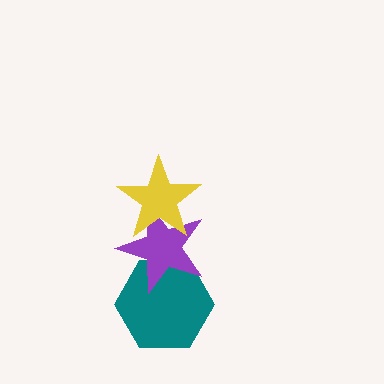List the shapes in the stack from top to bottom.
From top to bottom: the yellow star, the purple star, the teal hexagon.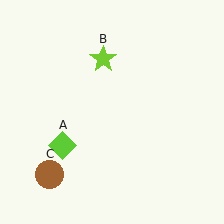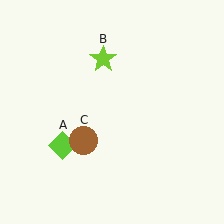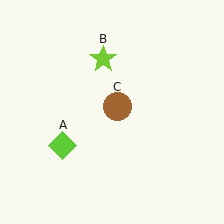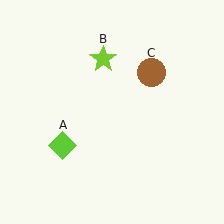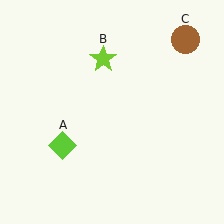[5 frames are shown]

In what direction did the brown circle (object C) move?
The brown circle (object C) moved up and to the right.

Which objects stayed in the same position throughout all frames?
Lime diamond (object A) and lime star (object B) remained stationary.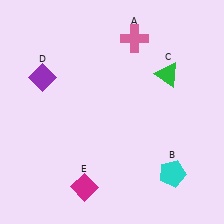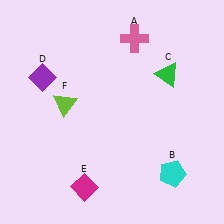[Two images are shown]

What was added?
A lime triangle (F) was added in Image 2.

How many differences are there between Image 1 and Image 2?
There is 1 difference between the two images.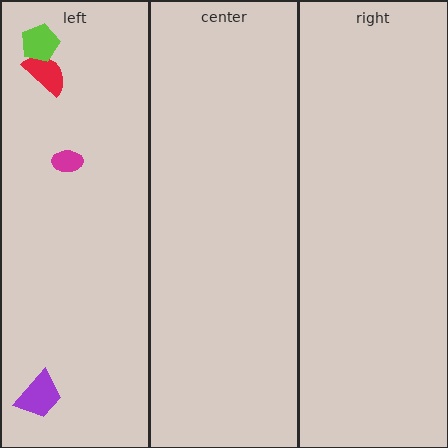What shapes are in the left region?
The red semicircle, the lime pentagon, the magenta ellipse, the purple trapezoid.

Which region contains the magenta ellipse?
The left region.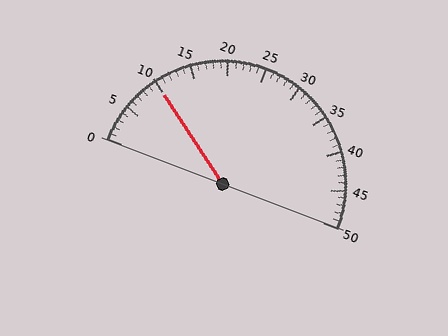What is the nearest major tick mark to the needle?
The nearest major tick mark is 10.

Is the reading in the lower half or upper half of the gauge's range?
The reading is in the lower half of the range (0 to 50).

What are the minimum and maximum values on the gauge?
The gauge ranges from 0 to 50.